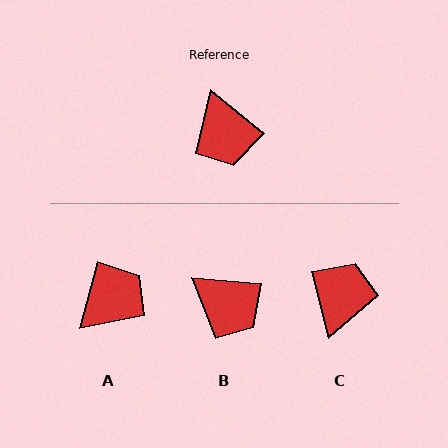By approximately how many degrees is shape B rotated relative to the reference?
Approximately 35 degrees counter-clockwise.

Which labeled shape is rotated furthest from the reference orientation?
C, about 144 degrees away.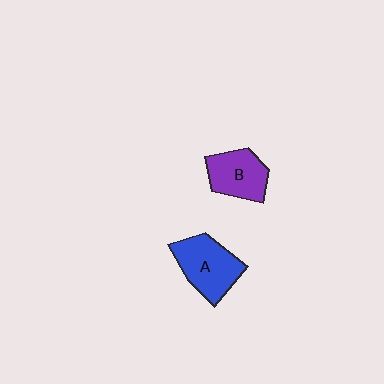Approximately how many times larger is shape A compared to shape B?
Approximately 1.2 times.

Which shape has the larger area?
Shape A (blue).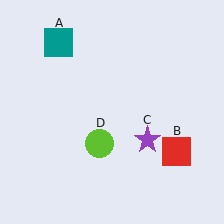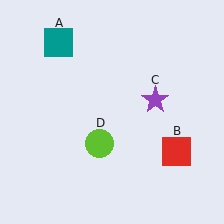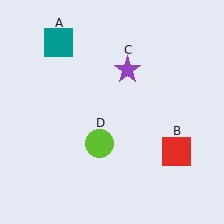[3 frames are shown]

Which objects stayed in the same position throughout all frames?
Teal square (object A) and red square (object B) and lime circle (object D) remained stationary.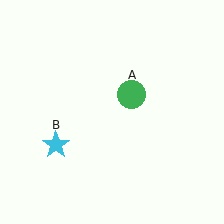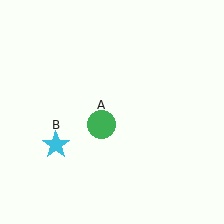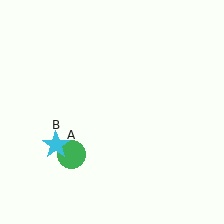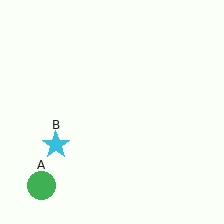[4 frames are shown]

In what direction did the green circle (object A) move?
The green circle (object A) moved down and to the left.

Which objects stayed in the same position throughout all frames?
Cyan star (object B) remained stationary.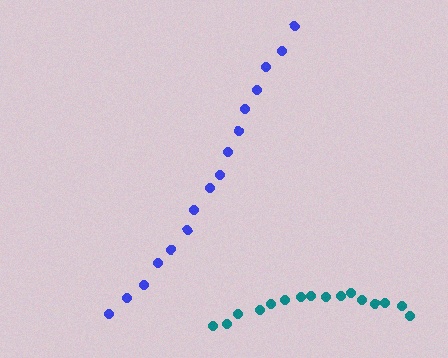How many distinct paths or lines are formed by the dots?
There are 2 distinct paths.